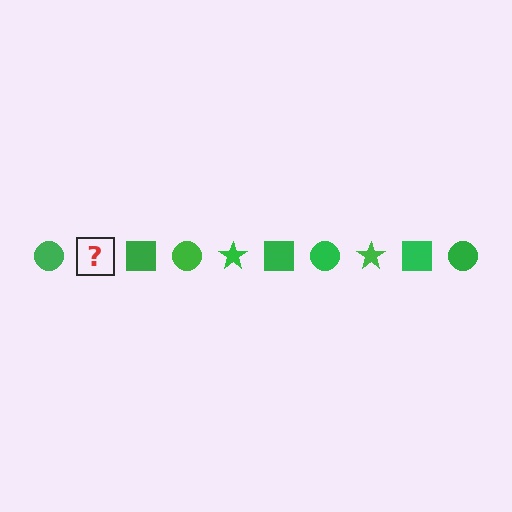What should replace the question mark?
The question mark should be replaced with a green star.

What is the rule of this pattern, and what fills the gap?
The rule is that the pattern cycles through circle, star, square shapes in green. The gap should be filled with a green star.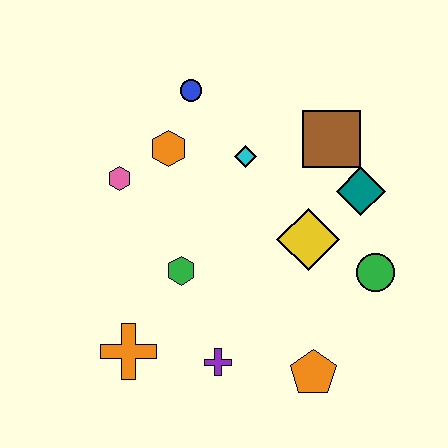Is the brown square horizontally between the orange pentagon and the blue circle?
No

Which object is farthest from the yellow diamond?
The orange cross is farthest from the yellow diamond.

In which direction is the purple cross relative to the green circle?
The purple cross is to the left of the green circle.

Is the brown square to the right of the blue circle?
Yes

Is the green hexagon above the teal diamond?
No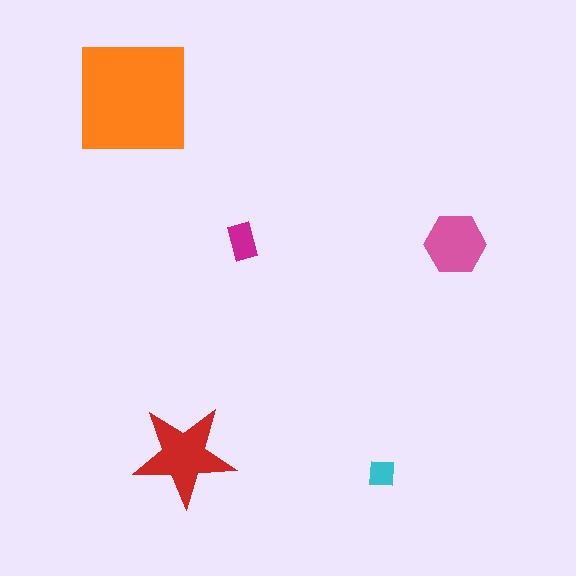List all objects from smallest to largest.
The cyan square, the magenta rectangle, the pink hexagon, the red star, the orange square.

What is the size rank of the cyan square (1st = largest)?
5th.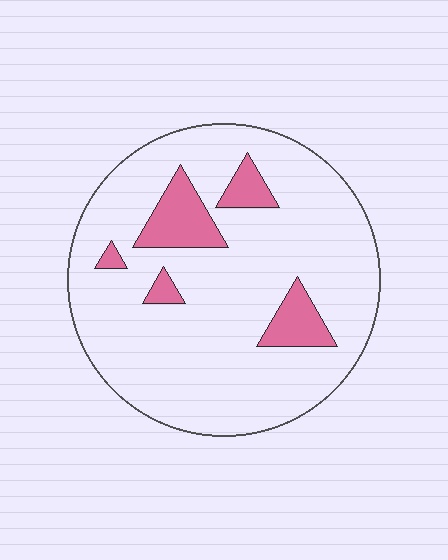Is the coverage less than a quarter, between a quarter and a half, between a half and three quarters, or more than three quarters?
Less than a quarter.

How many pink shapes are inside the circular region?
5.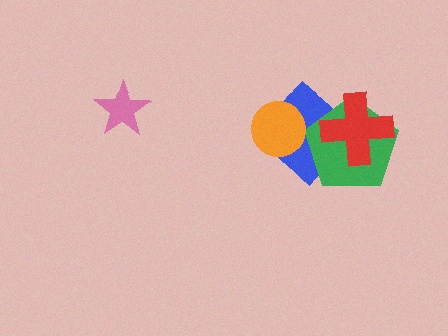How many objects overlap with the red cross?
2 objects overlap with the red cross.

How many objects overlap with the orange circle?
1 object overlaps with the orange circle.